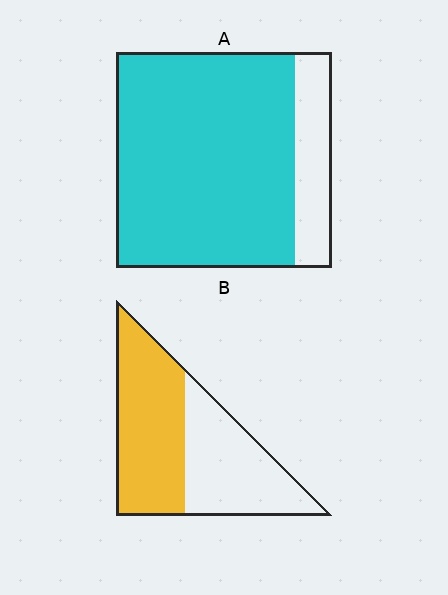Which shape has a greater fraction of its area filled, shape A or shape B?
Shape A.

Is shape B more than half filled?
Roughly half.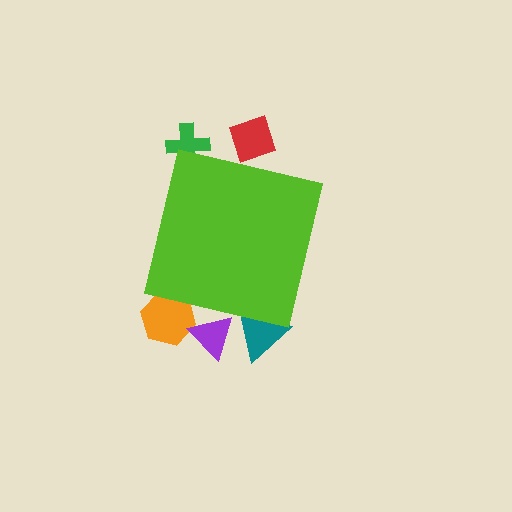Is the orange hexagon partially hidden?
Yes, the orange hexagon is partially hidden behind the lime square.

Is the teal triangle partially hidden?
Yes, the teal triangle is partially hidden behind the lime square.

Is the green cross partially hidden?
Yes, the green cross is partially hidden behind the lime square.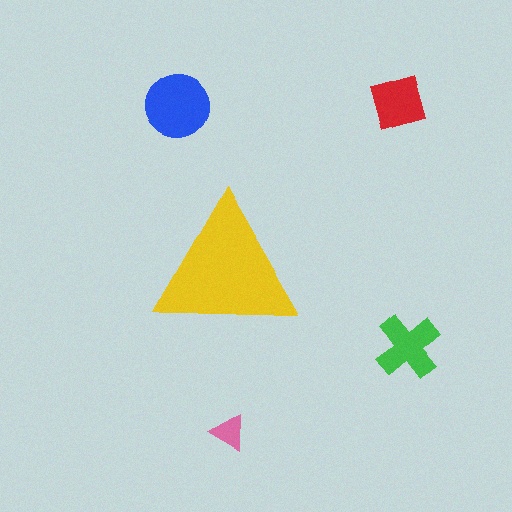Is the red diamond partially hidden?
No, the red diamond is fully visible.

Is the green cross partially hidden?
No, the green cross is fully visible.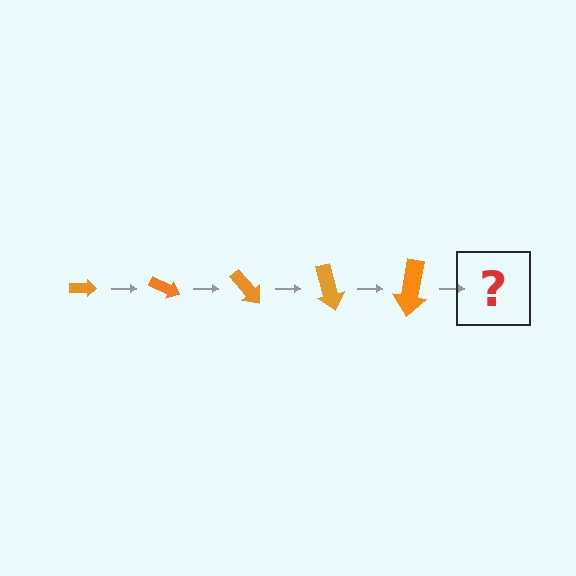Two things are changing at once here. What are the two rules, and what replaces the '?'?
The two rules are that the arrow grows larger each step and it rotates 25 degrees each step. The '?' should be an arrow, larger than the previous one and rotated 125 degrees from the start.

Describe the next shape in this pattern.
It should be an arrow, larger than the previous one and rotated 125 degrees from the start.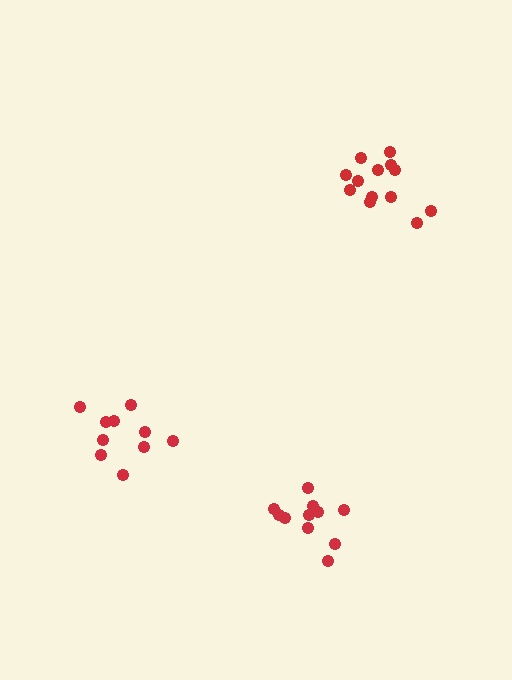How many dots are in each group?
Group 1: 11 dots, Group 2: 13 dots, Group 3: 10 dots (34 total).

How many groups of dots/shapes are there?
There are 3 groups.